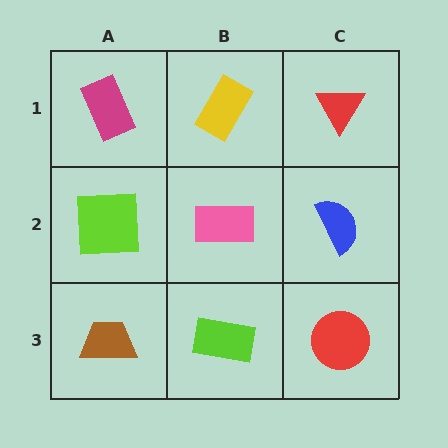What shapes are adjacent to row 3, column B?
A pink rectangle (row 2, column B), a brown trapezoid (row 3, column A), a red circle (row 3, column C).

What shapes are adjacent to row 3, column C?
A blue semicircle (row 2, column C), a lime rectangle (row 3, column B).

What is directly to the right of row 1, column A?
A yellow rectangle.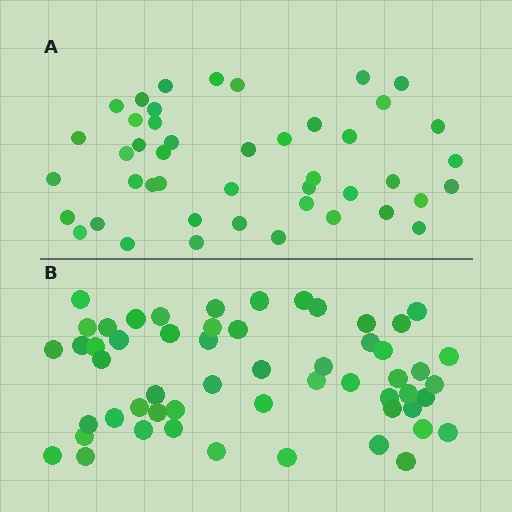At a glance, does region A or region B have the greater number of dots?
Region B (the bottom region) has more dots.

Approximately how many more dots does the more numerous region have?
Region B has roughly 10 or so more dots than region A.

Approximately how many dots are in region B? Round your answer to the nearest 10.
About 60 dots. (The exact count is 55, which rounds to 60.)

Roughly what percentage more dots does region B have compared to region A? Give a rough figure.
About 20% more.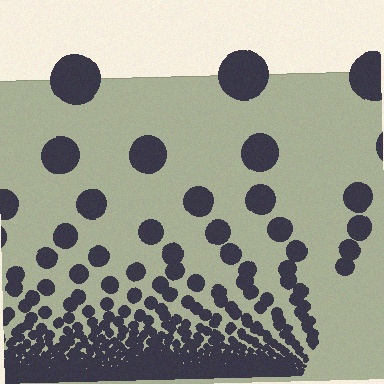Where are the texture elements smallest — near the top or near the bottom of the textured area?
Near the bottom.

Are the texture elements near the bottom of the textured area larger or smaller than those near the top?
Smaller. The gradient is inverted — elements near the bottom are smaller and denser.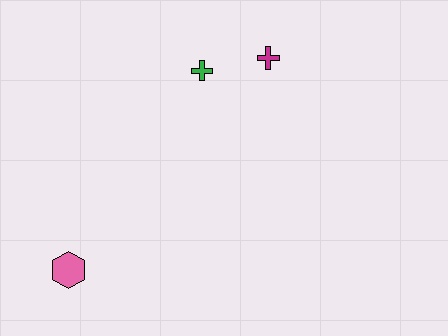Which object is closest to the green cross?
The magenta cross is closest to the green cross.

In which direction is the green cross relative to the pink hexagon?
The green cross is above the pink hexagon.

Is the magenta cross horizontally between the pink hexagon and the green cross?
No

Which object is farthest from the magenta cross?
The pink hexagon is farthest from the magenta cross.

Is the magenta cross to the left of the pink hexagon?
No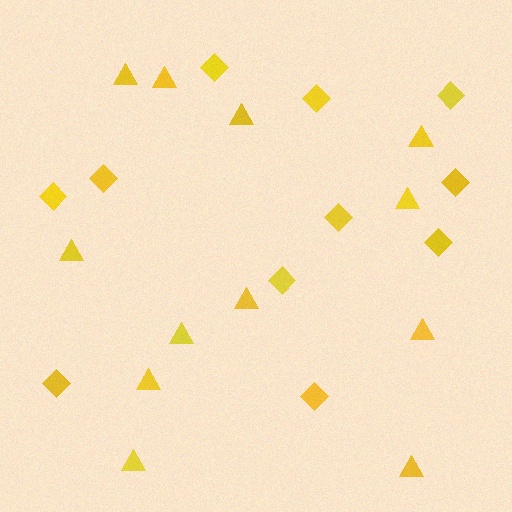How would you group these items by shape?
There are 2 groups: one group of triangles (12) and one group of diamonds (11).